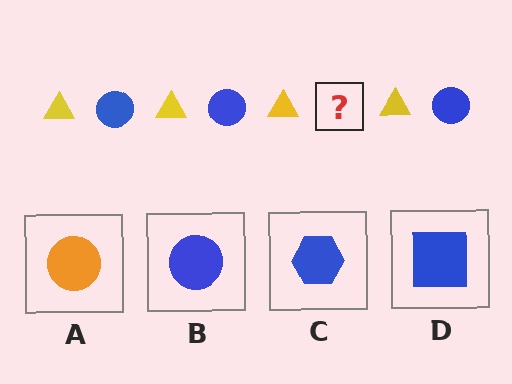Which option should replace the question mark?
Option B.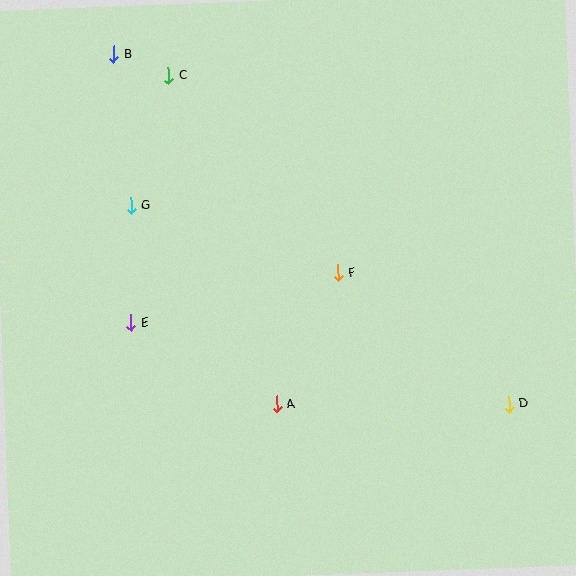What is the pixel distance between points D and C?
The distance between D and C is 473 pixels.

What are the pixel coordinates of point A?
Point A is at (277, 404).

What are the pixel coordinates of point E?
Point E is at (131, 323).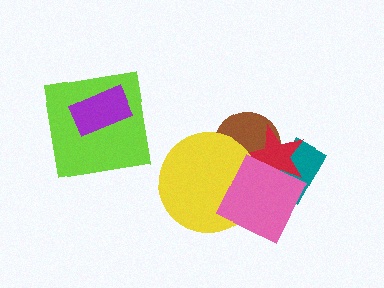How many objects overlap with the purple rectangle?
1 object overlaps with the purple rectangle.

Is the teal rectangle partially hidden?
Yes, it is partially covered by another shape.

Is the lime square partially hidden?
Yes, it is partially covered by another shape.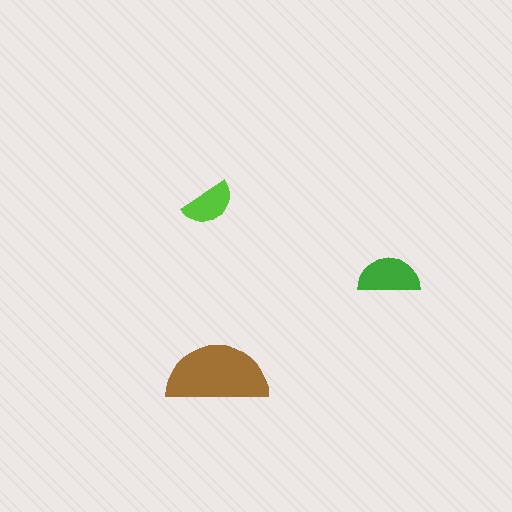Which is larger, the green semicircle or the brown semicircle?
The brown one.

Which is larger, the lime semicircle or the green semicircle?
The green one.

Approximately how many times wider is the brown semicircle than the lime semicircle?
About 2 times wider.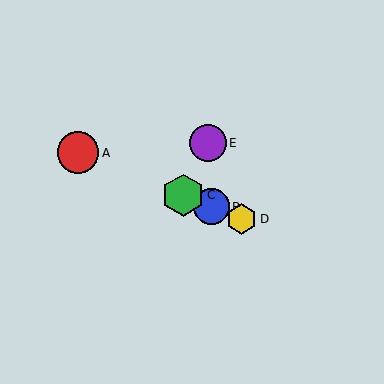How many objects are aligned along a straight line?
4 objects (A, B, C, D) are aligned along a straight line.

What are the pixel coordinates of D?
Object D is at (242, 219).